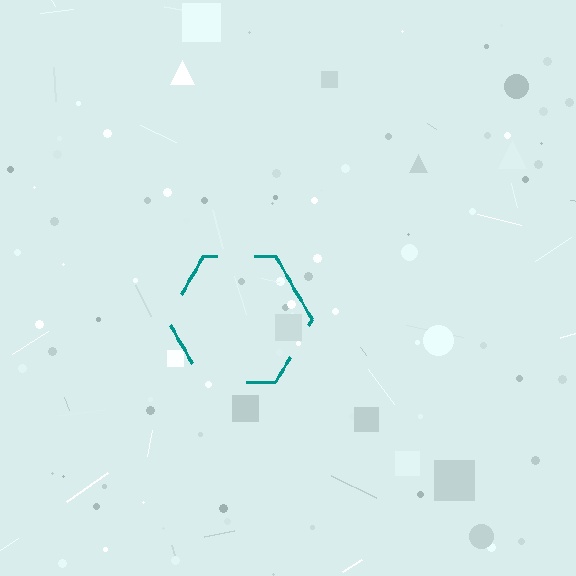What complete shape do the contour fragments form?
The contour fragments form a hexagon.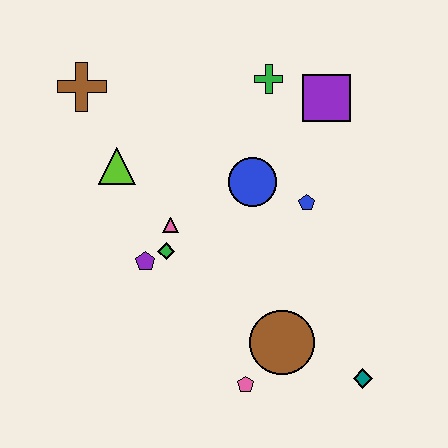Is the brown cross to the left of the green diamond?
Yes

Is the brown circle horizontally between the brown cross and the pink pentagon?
No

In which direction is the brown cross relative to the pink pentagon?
The brown cross is above the pink pentagon.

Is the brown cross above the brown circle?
Yes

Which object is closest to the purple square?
The green cross is closest to the purple square.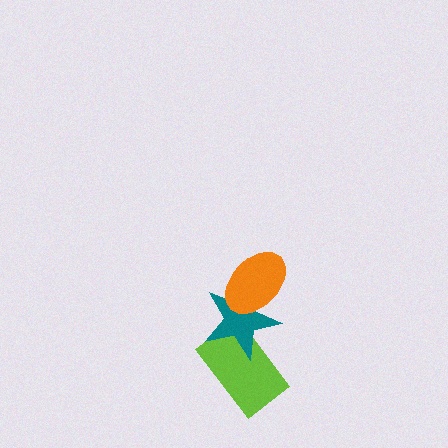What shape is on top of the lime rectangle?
The teal star is on top of the lime rectangle.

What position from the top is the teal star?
The teal star is 2nd from the top.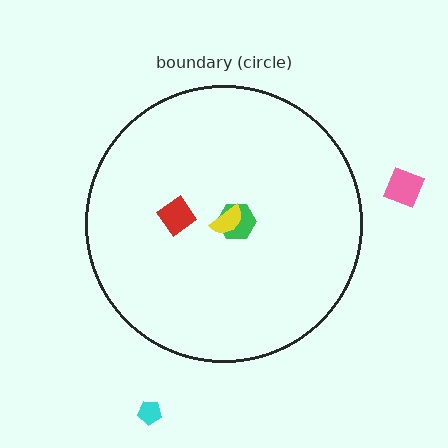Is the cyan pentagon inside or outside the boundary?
Outside.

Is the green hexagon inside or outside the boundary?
Inside.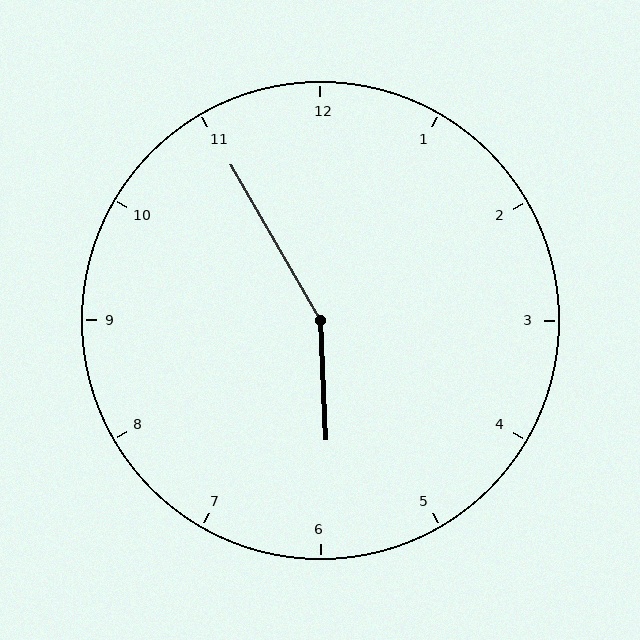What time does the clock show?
5:55.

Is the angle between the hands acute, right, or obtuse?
It is obtuse.